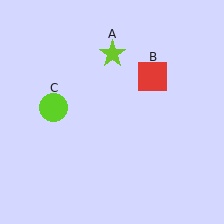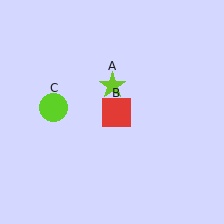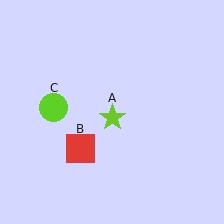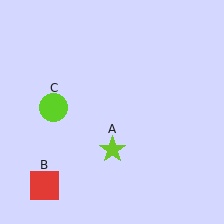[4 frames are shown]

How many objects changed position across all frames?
2 objects changed position: lime star (object A), red square (object B).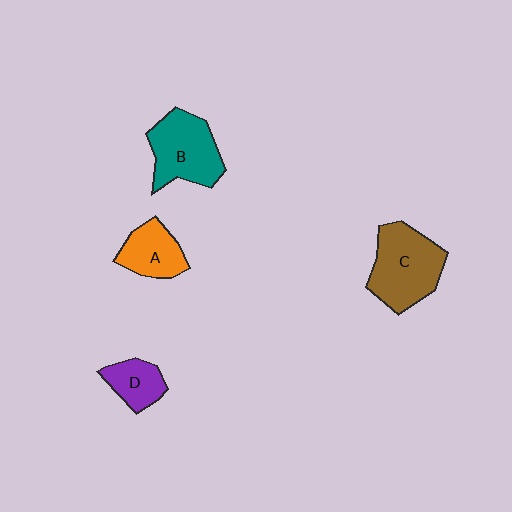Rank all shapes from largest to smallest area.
From largest to smallest: C (brown), B (teal), A (orange), D (purple).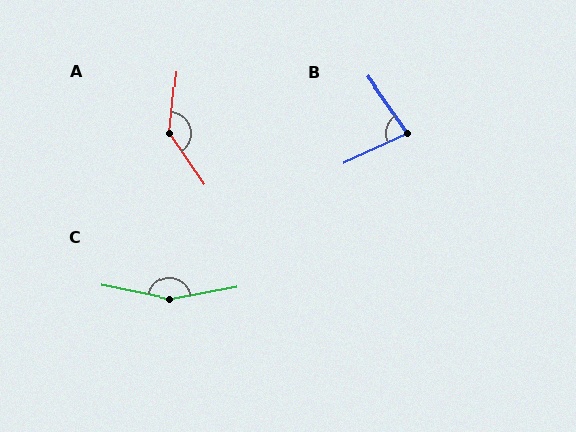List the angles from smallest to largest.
B (80°), A (140°), C (158°).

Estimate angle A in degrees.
Approximately 140 degrees.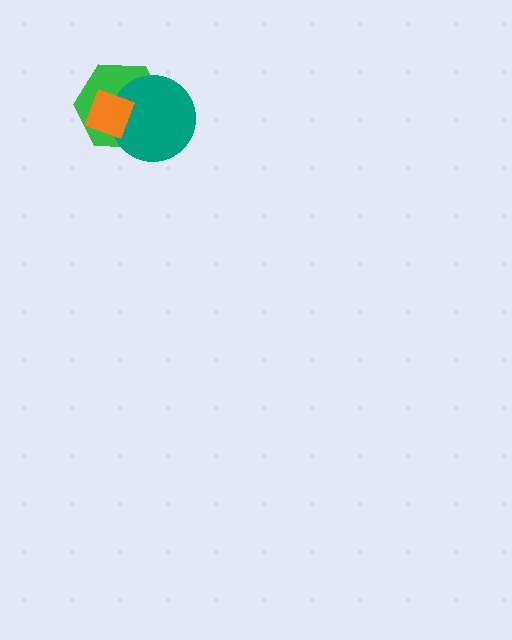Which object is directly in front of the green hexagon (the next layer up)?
The teal circle is directly in front of the green hexagon.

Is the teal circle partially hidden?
Yes, it is partially covered by another shape.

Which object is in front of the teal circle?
The orange diamond is in front of the teal circle.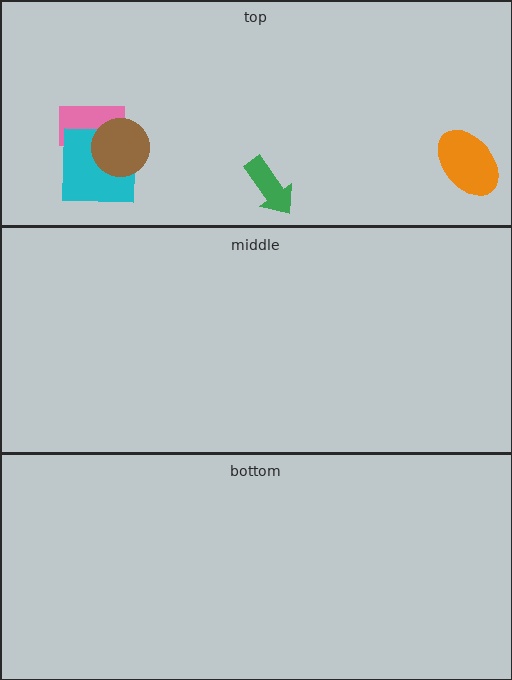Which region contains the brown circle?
The top region.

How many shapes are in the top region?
5.